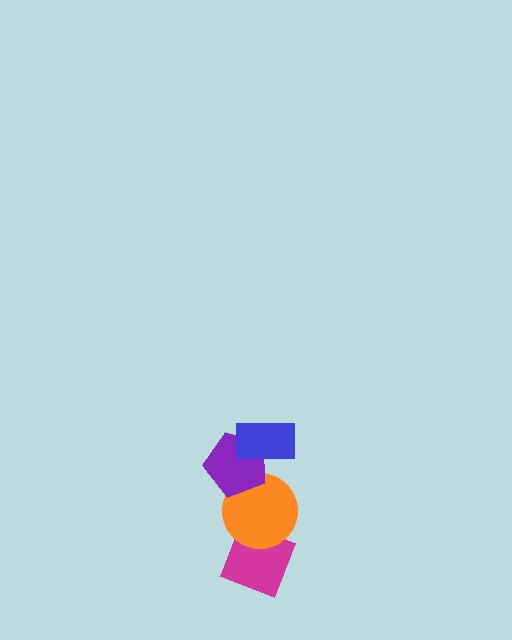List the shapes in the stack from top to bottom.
From top to bottom: the blue rectangle, the purple pentagon, the orange circle, the magenta diamond.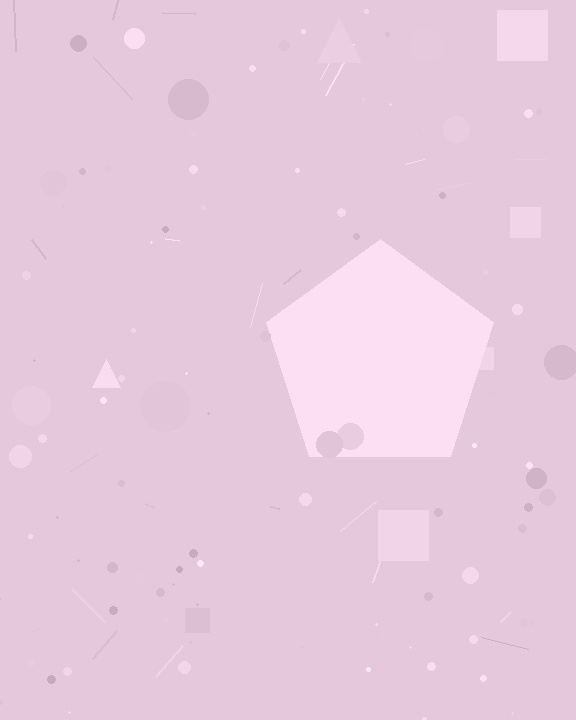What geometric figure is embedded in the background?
A pentagon is embedded in the background.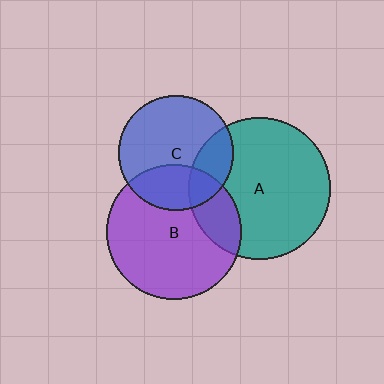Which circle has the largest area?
Circle A (teal).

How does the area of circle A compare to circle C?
Approximately 1.5 times.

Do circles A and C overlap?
Yes.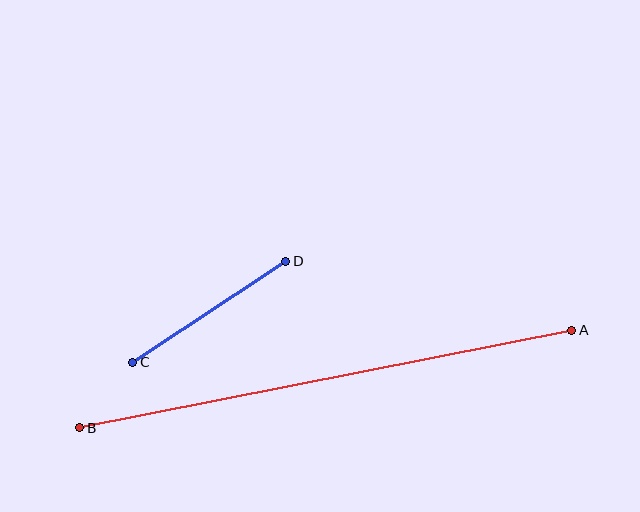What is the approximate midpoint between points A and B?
The midpoint is at approximately (326, 379) pixels.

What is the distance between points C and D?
The distance is approximately 184 pixels.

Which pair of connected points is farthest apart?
Points A and B are farthest apart.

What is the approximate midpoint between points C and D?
The midpoint is at approximately (209, 312) pixels.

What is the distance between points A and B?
The distance is approximately 502 pixels.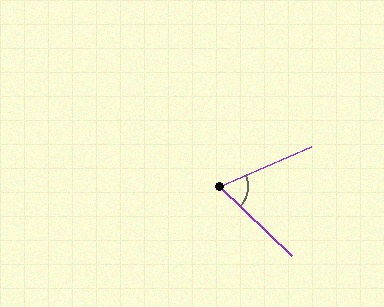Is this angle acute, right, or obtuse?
It is acute.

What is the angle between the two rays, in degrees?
Approximately 67 degrees.